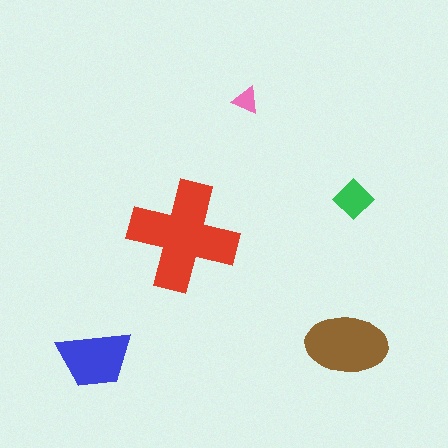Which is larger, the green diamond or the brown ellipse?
The brown ellipse.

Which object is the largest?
The red cross.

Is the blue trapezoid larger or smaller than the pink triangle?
Larger.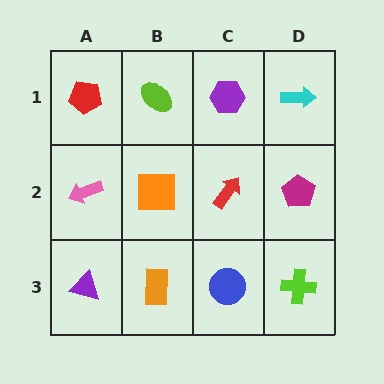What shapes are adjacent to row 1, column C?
A red arrow (row 2, column C), a lime ellipse (row 1, column B), a cyan arrow (row 1, column D).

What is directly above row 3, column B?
An orange square.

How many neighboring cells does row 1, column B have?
3.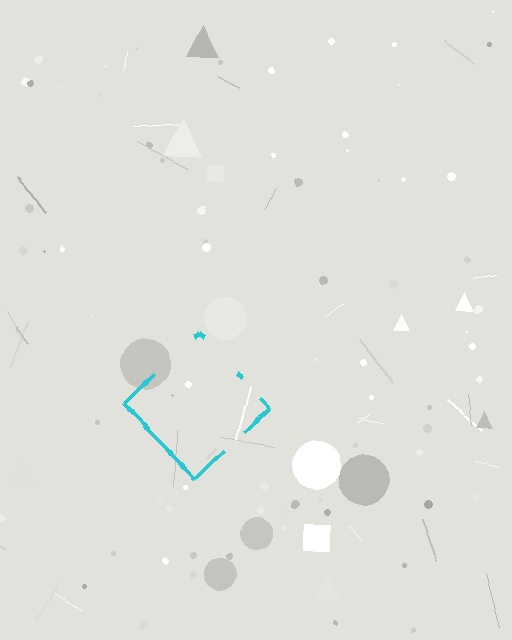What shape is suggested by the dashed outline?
The dashed outline suggests a diamond.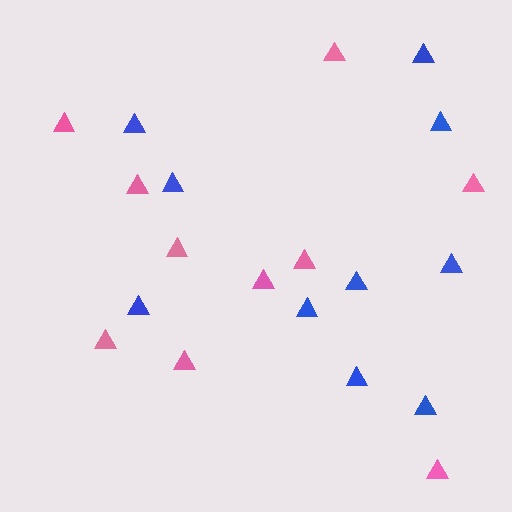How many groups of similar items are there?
There are 2 groups: one group of blue triangles (10) and one group of pink triangles (10).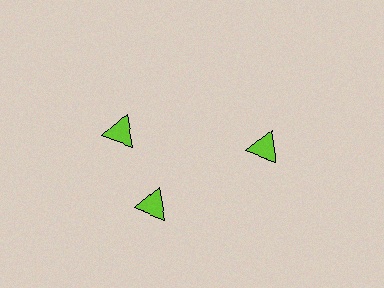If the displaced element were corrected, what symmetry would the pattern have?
It would have 3-fold rotational symmetry — the pattern would map onto itself every 120 degrees.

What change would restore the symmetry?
The symmetry would be restored by rotating it back into even spacing with its neighbors so that all 3 triangles sit at equal angles and equal distance from the center.